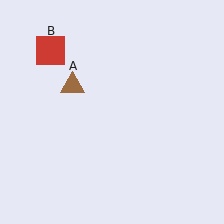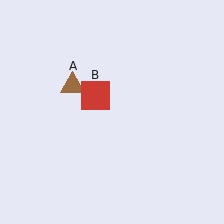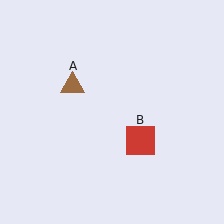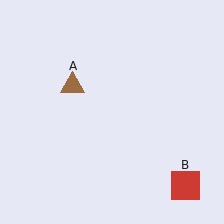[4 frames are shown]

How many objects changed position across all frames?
1 object changed position: red square (object B).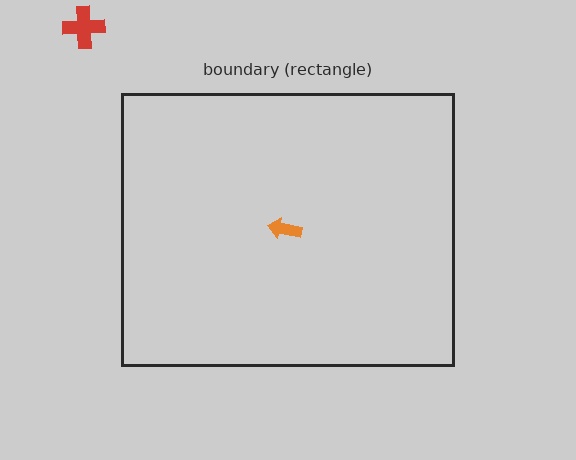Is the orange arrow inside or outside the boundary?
Inside.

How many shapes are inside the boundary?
1 inside, 1 outside.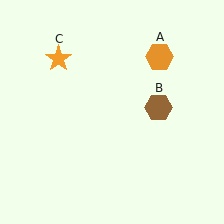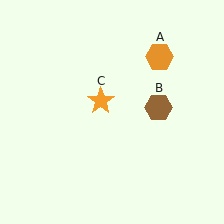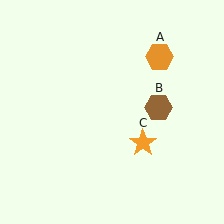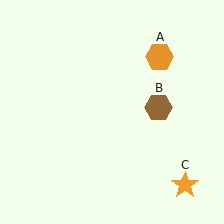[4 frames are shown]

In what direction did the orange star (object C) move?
The orange star (object C) moved down and to the right.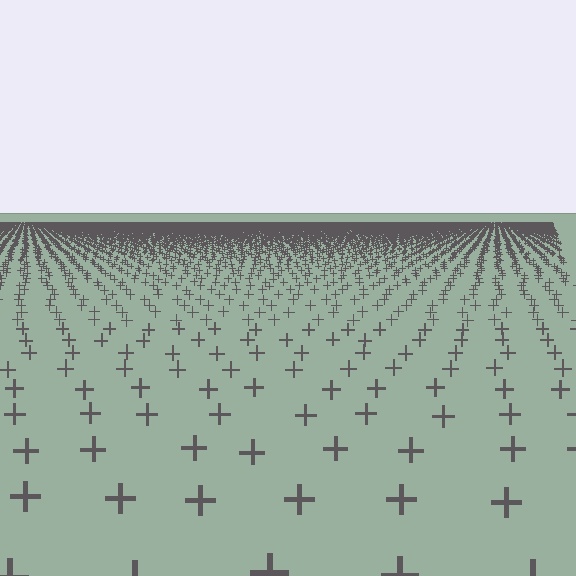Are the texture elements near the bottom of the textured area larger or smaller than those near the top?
Larger. Near the bottom, elements are closer to the viewer and appear at a bigger on-screen size.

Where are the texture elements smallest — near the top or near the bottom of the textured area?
Near the top.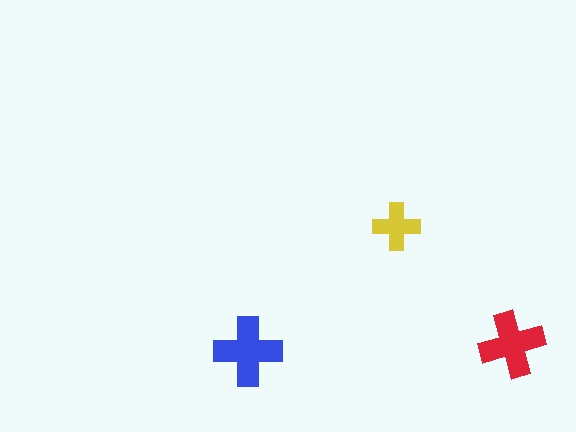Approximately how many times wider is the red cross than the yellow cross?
About 1.5 times wider.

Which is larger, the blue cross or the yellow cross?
The blue one.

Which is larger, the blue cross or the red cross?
The blue one.